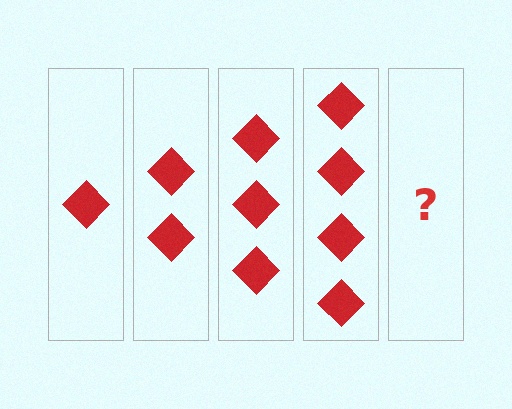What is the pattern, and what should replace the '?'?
The pattern is that each step adds one more diamond. The '?' should be 5 diamonds.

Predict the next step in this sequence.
The next step is 5 diamonds.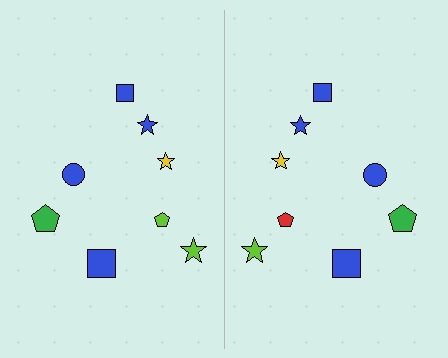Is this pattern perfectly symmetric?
No, the pattern is not perfectly symmetric. The red pentagon on the right side breaks the symmetry — its mirror counterpart is lime.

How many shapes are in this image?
There are 16 shapes in this image.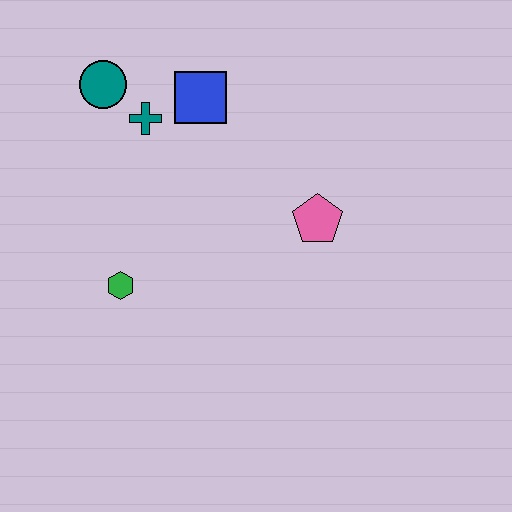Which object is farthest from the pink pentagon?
The teal circle is farthest from the pink pentagon.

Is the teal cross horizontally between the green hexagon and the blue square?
Yes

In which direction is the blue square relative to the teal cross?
The blue square is to the right of the teal cross.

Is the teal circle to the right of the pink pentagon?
No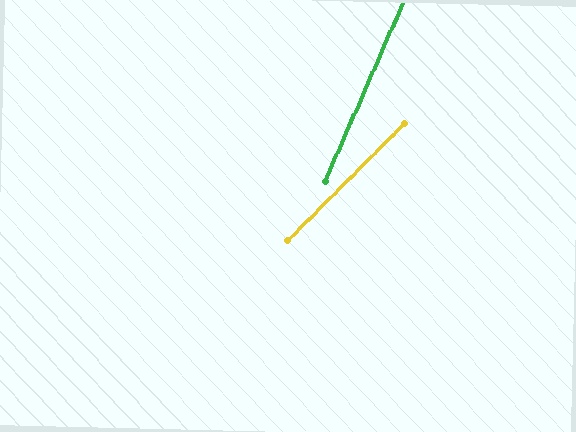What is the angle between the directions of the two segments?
Approximately 21 degrees.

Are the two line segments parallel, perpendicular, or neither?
Neither parallel nor perpendicular — they differ by about 21°.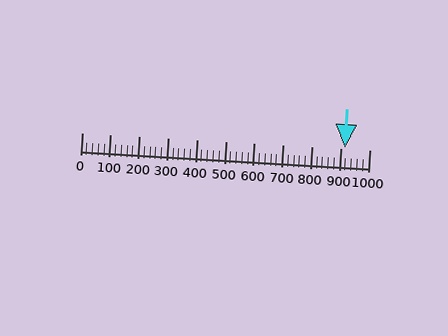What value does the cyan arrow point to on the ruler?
The cyan arrow points to approximately 914.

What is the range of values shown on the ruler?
The ruler shows values from 0 to 1000.